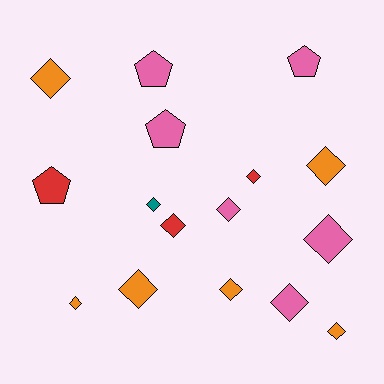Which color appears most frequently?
Orange, with 6 objects.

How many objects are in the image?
There are 16 objects.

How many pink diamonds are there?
There are 3 pink diamonds.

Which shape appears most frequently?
Diamond, with 12 objects.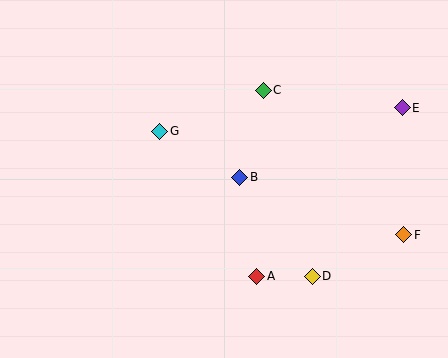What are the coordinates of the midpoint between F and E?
The midpoint between F and E is at (403, 171).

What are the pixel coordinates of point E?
Point E is at (402, 108).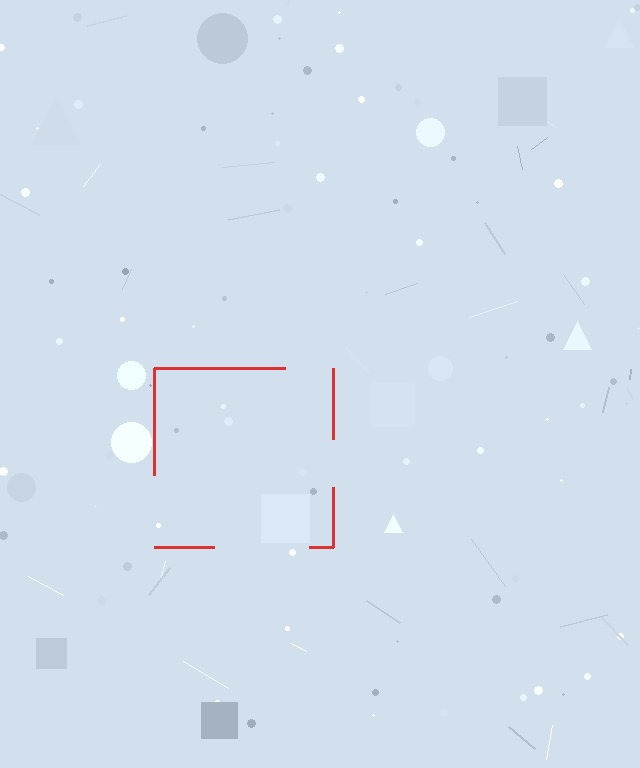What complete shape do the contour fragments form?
The contour fragments form a square.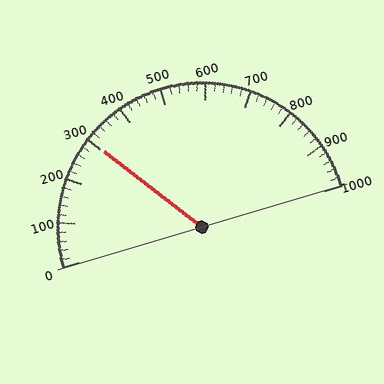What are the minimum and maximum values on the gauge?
The gauge ranges from 0 to 1000.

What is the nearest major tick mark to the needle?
The nearest major tick mark is 300.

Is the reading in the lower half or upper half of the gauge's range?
The reading is in the lower half of the range (0 to 1000).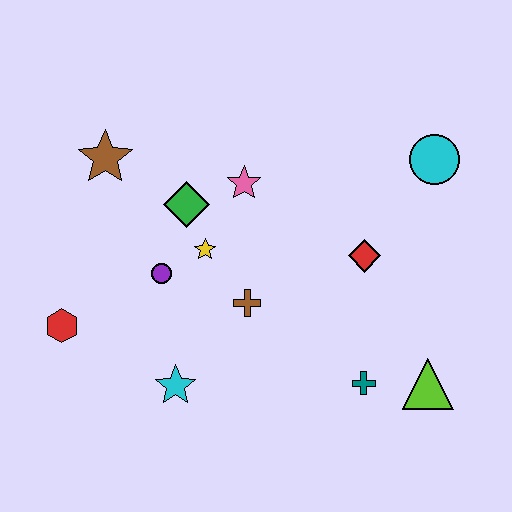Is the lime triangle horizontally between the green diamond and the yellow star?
No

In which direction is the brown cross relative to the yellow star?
The brown cross is below the yellow star.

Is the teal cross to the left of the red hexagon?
No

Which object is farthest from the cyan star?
The cyan circle is farthest from the cyan star.